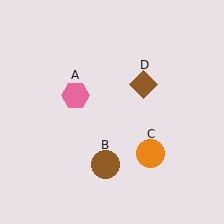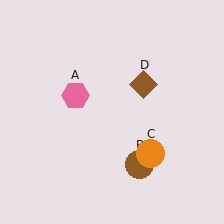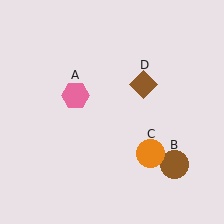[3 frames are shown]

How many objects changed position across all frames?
1 object changed position: brown circle (object B).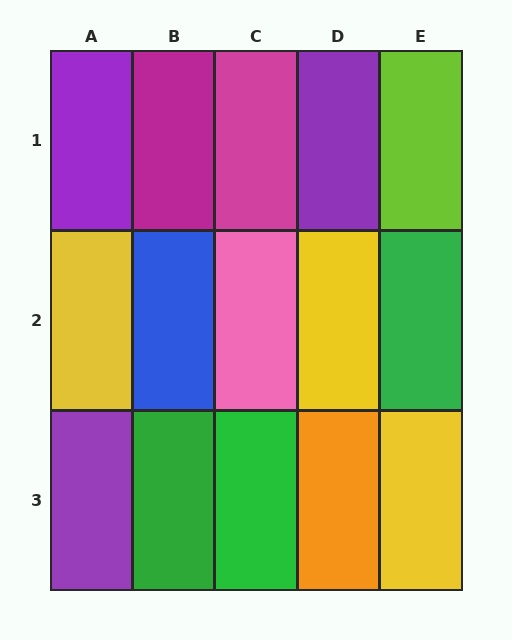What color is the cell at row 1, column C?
Magenta.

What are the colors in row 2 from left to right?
Yellow, blue, pink, yellow, green.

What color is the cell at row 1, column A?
Purple.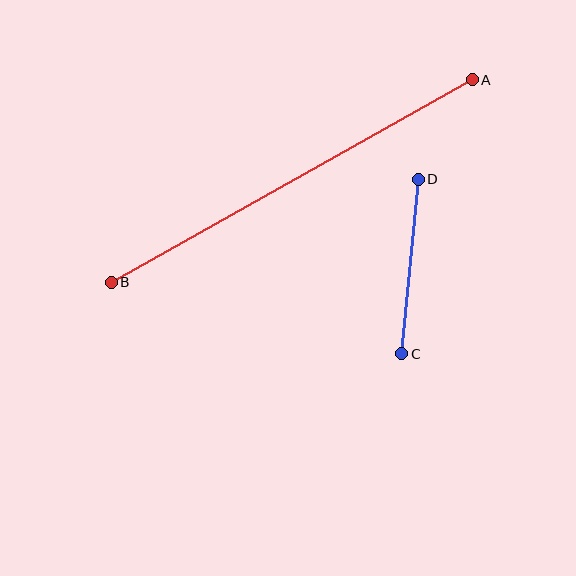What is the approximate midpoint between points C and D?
The midpoint is at approximately (410, 267) pixels.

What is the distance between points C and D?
The distance is approximately 175 pixels.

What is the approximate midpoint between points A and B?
The midpoint is at approximately (292, 181) pixels.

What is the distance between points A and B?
The distance is approximately 414 pixels.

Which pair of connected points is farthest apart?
Points A and B are farthest apart.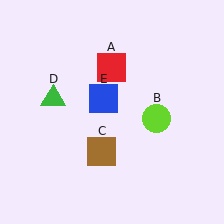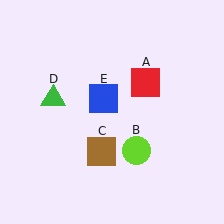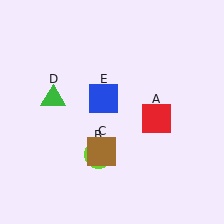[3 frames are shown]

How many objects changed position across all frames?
2 objects changed position: red square (object A), lime circle (object B).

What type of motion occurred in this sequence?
The red square (object A), lime circle (object B) rotated clockwise around the center of the scene.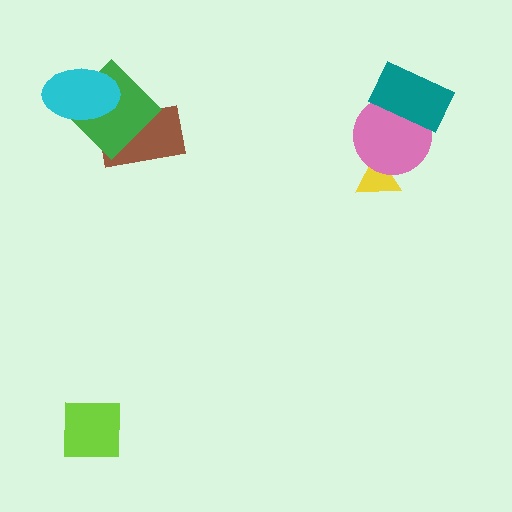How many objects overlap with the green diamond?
2 objects overlap with the green diamond.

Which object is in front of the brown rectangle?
The green diamond is in front of the brown rectangle.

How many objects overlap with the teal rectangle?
1 object overlaps with the teal rectangle.